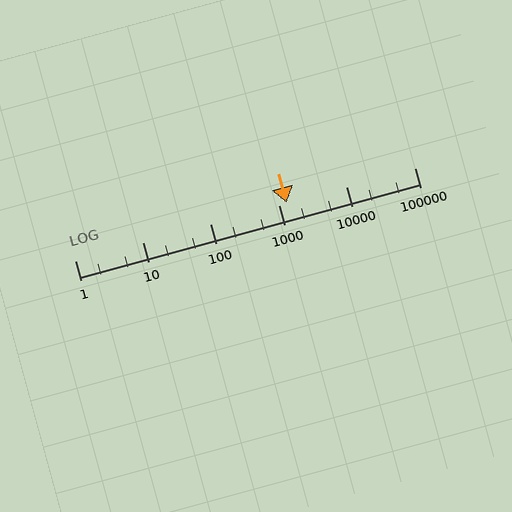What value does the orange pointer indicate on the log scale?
The pointer indicates approximately 1300.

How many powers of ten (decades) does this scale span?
The scale spans 5 decades, from 1 to 100000.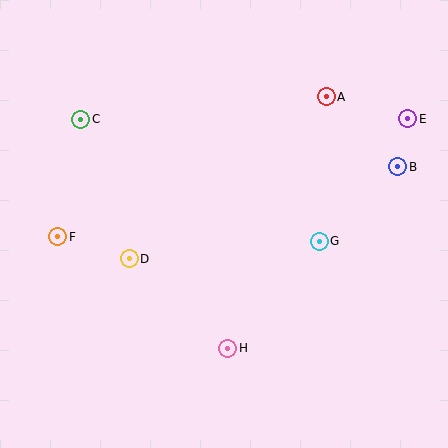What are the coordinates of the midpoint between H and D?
The midpoint between H and D is at (179, 303).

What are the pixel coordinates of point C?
Point C is at (81, 119).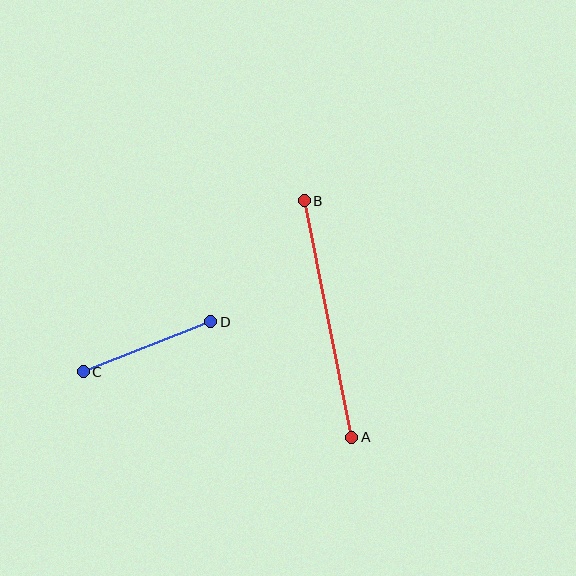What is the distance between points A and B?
The distance is approximately 241 pixels.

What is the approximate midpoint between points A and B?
The midpoint is at approximately (328, 319) pixels.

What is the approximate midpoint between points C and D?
The midpoint is at approximately (147, 347) pixels.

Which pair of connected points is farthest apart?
Points A and B are farthest apart.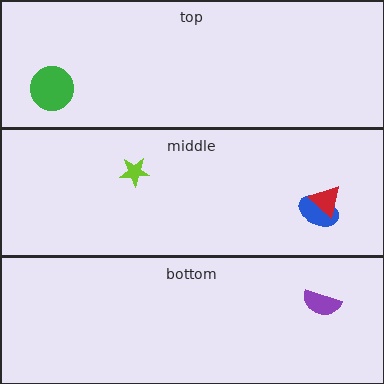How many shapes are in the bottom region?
1.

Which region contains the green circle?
The top region.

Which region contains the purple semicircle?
The bottom region.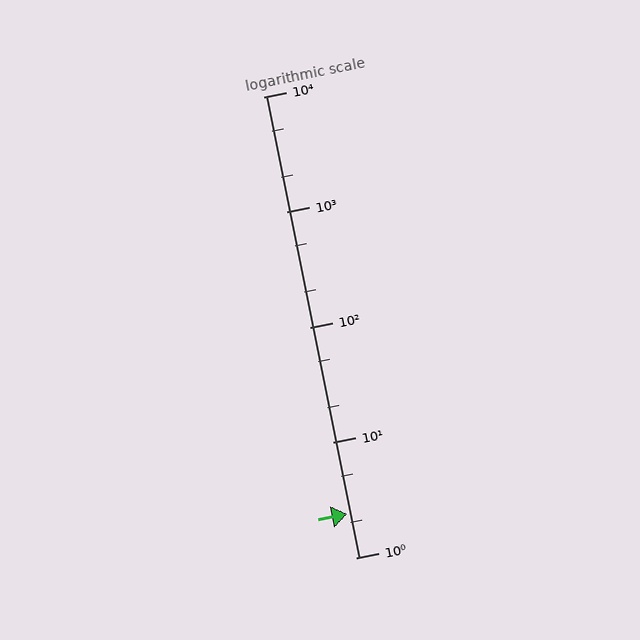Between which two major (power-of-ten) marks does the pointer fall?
The pointer is between 1 and 10.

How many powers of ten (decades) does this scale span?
The scale spans 4 decades, from 1 to 10000.